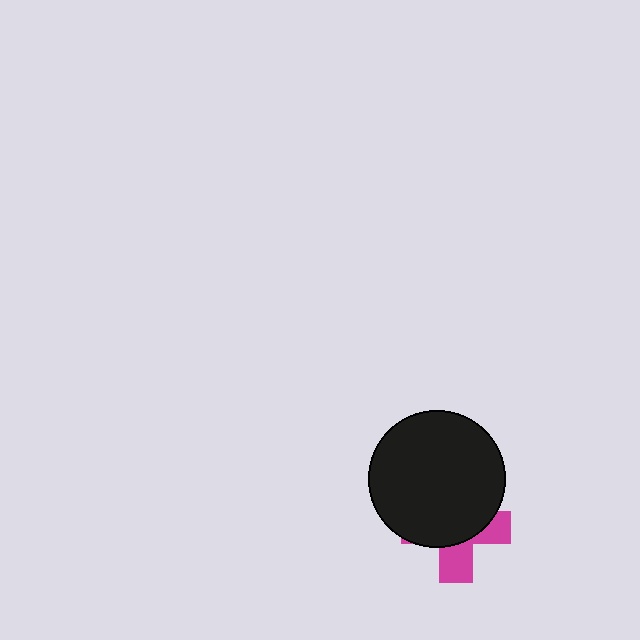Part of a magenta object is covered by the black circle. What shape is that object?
It is a cross.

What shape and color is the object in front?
The object in front is a black circle.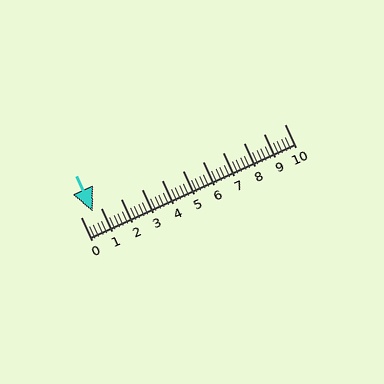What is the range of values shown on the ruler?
The ruler shows values from 0 to 10.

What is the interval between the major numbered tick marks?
The major tick marks are spaced 1 units apart.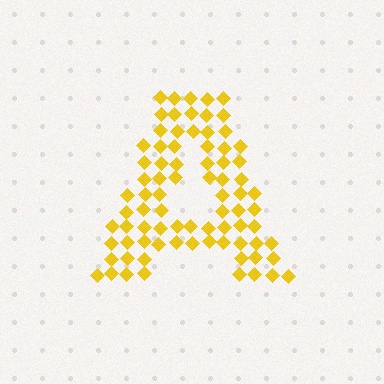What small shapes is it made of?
It is made of small diamonds.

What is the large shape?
The large shape is the letter A.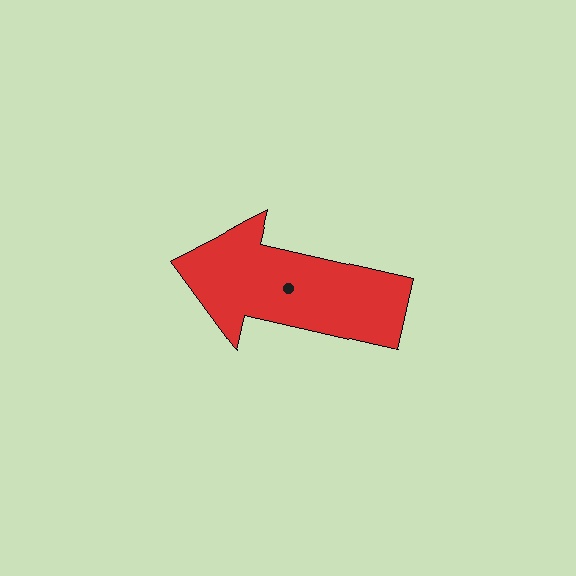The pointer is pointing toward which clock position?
Roughly 9 o'clock.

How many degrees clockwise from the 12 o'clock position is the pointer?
Approximately 283 degrees.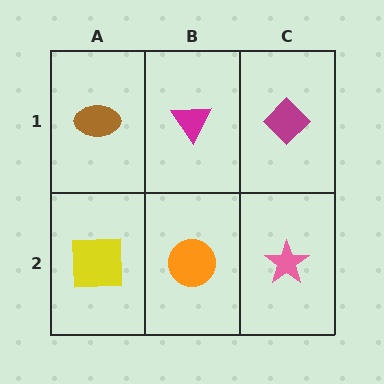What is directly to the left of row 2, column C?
An orange circle.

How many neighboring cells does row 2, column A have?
2.